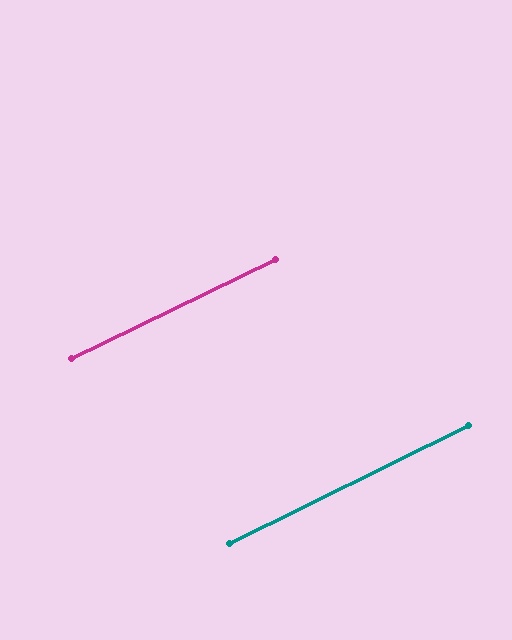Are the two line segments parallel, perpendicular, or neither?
Parallel — their directions differ by only 0.4°.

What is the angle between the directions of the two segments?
Approximately 0 degrees.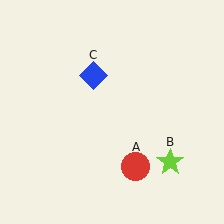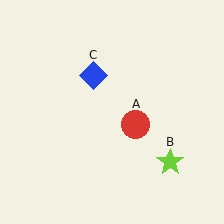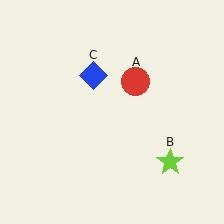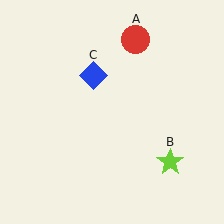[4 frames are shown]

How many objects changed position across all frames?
1 object changed position: red circle (object A).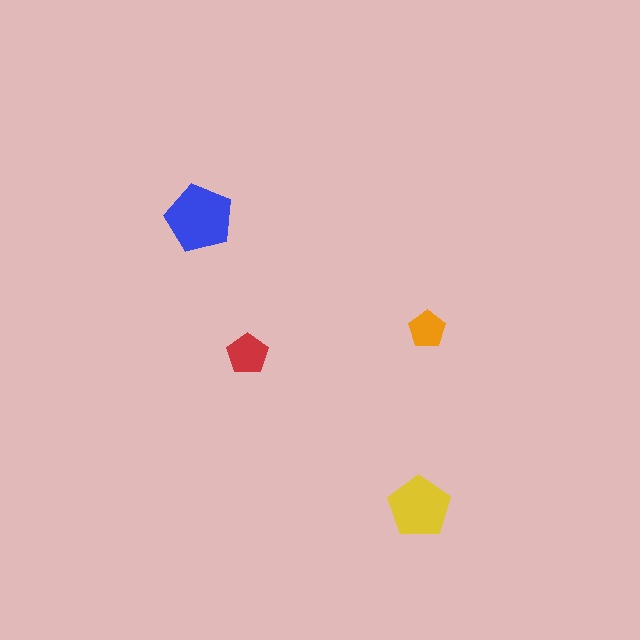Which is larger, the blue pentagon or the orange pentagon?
The blue one.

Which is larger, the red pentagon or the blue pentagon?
The blue one.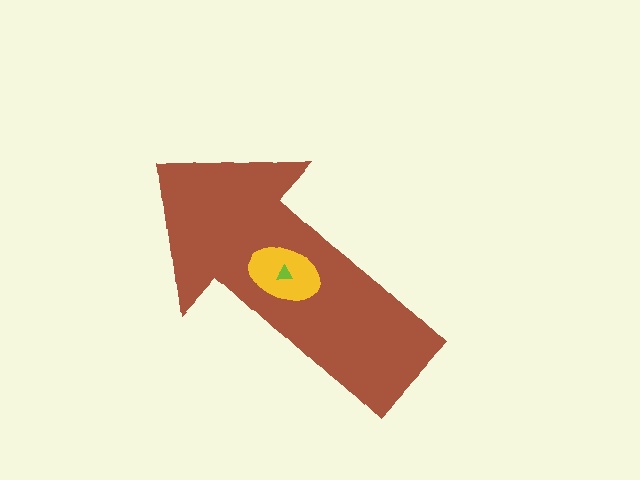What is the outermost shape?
The brown arrow.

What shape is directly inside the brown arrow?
The yellow ellipse.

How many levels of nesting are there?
3.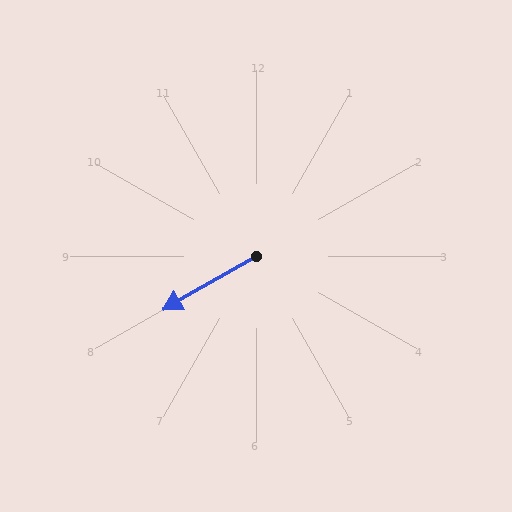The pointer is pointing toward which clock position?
Roughly 8 o'clock.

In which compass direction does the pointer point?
Southwest.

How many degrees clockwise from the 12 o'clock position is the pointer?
Approximately 240 degrees.